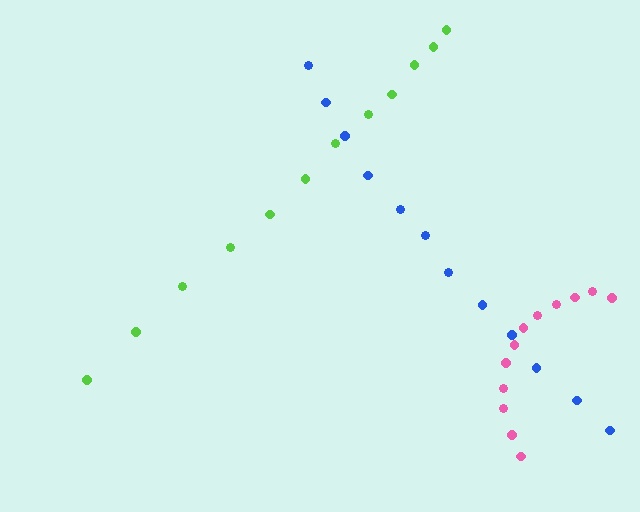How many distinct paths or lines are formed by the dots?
There are 3 distinct paths.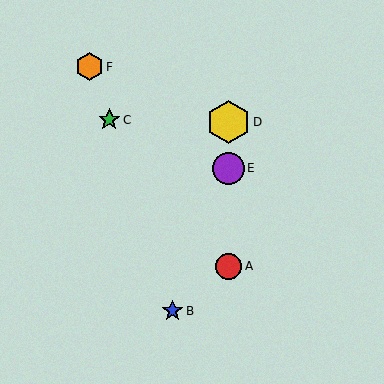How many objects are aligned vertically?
3 objects (A, D, E) are aligned vertically.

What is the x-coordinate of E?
Object E is at x≈228.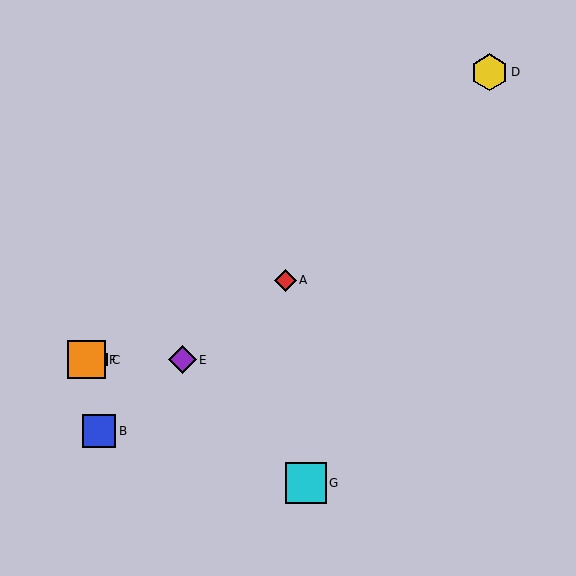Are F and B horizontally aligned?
No, F is at y≈360 and B is at y≈431.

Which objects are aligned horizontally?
Objects C, E, F are aligned horizontally.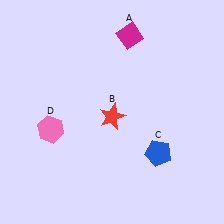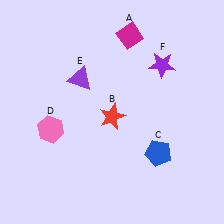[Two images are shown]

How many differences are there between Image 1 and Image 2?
There are 2 differences between the two images.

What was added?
A purple triangle (E), a purple star (F) were added in Image 2.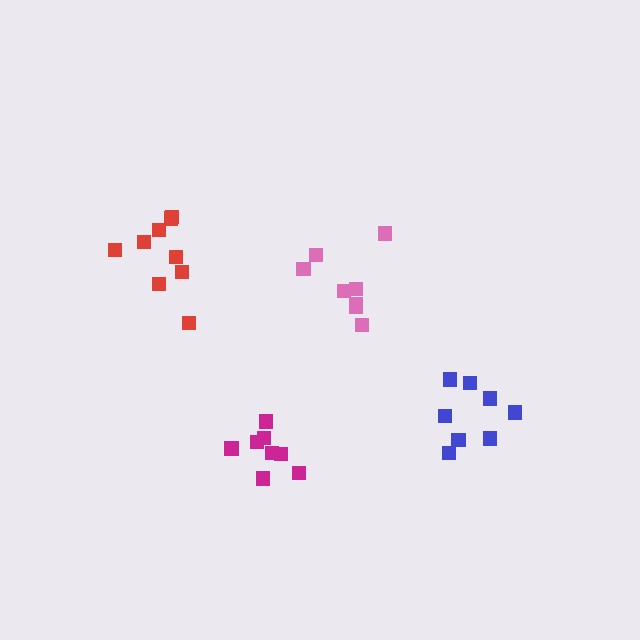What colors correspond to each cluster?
The clusters are colored: pink, red, blue, magenta.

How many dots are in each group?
Group 1: 8 dots, Group 2: 9 dots, Group 3: 8 dots, Group 4: 8 dots (33 total).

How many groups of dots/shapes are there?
There are 4 groups.